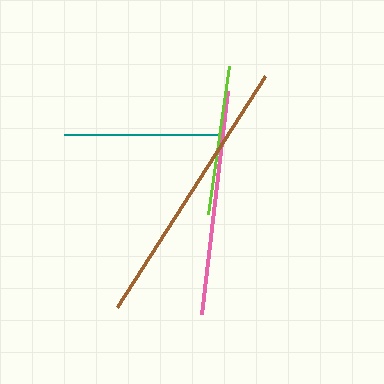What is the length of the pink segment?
The pink segment is approximately 225 pixels long.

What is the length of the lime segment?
The lime segment is approximately 150 pixels long.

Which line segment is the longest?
The brown line is the longest at approximately 274 pixels.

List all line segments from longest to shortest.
From longest to shortest: brown, pink, teal, lime.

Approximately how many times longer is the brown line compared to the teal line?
The brown line is approximately 1.7 times the length of the teal line.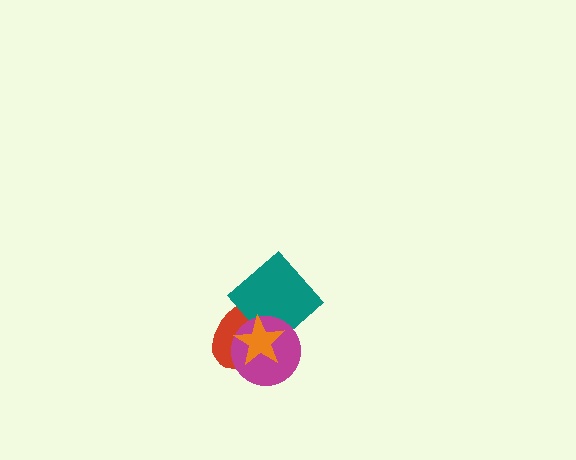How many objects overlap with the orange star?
3 objects overlap with the orange star.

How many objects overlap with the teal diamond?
3 objects overlap with the teal diamond.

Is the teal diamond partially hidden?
Yes, it is partially covered by another shape.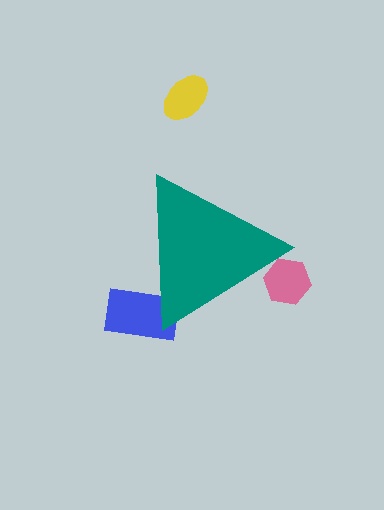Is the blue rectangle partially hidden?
Yes, the blue rectangle is partially hidden behind the teal triangle.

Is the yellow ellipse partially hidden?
No, the yellow ellipse is fully visible.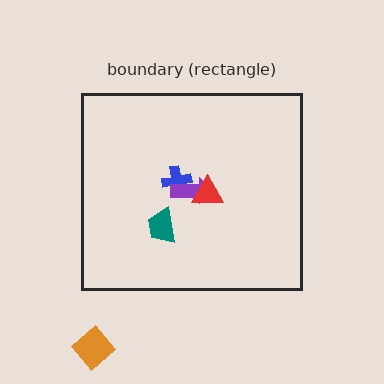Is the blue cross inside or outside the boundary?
Inside.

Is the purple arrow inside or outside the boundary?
Inside.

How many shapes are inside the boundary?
4 inside, 1 outside.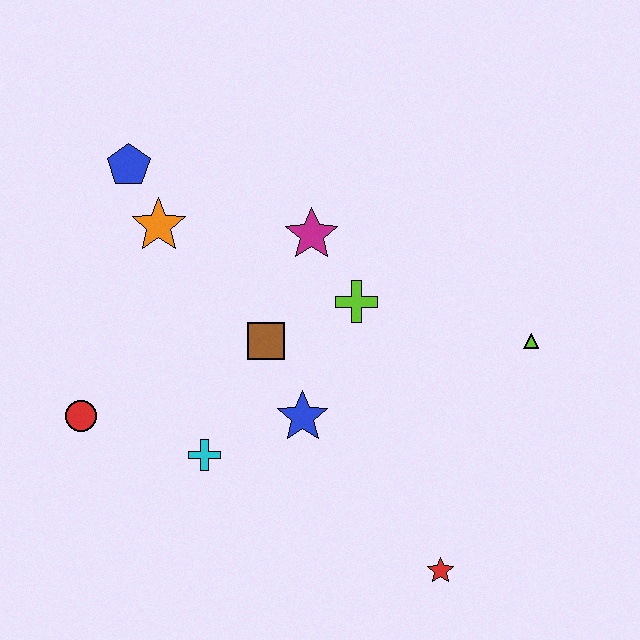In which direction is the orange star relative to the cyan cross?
The orange star is above the cyan cross.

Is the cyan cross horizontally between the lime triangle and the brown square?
No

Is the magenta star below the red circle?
No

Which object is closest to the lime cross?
The magenta star is closest to the lime cross.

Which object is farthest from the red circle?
The lime triangle is farthest from the red circle.